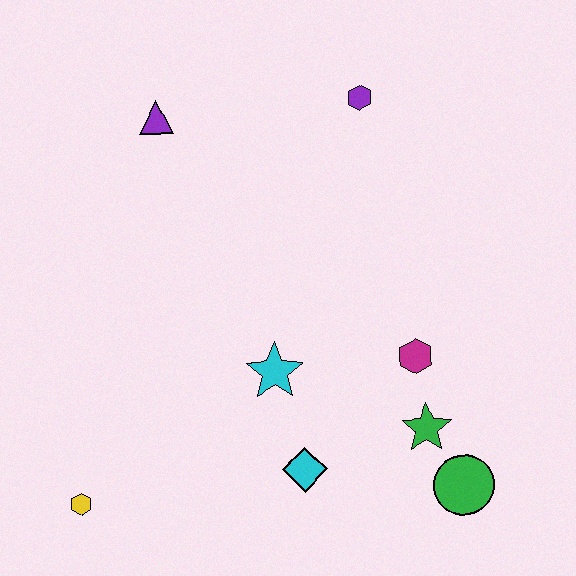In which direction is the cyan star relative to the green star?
The cyan star is to the left of the green star.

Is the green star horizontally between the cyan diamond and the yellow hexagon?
No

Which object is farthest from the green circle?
The purple triangle is farthest from the green circle.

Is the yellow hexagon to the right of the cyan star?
No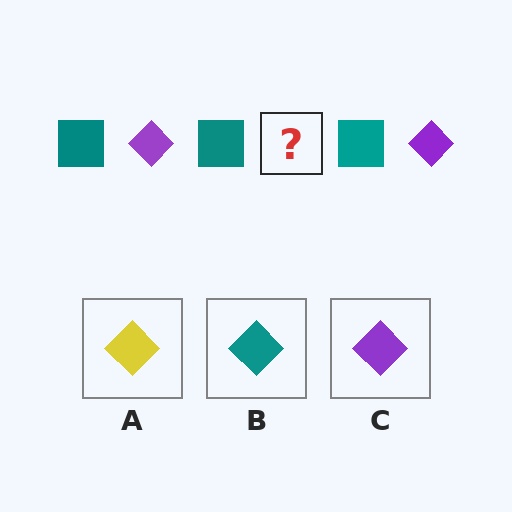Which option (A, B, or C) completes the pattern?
C.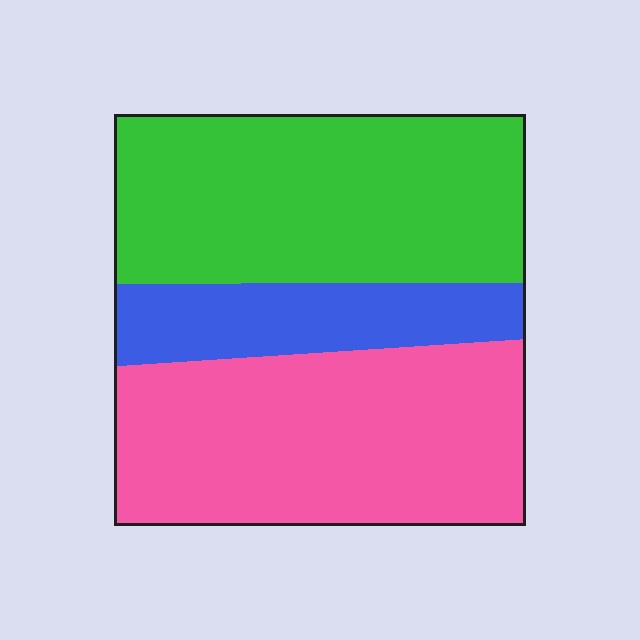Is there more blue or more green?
Green.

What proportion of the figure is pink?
Pink covers about 40% of the figure.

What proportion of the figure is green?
Green takes up between a third and a half of the figure.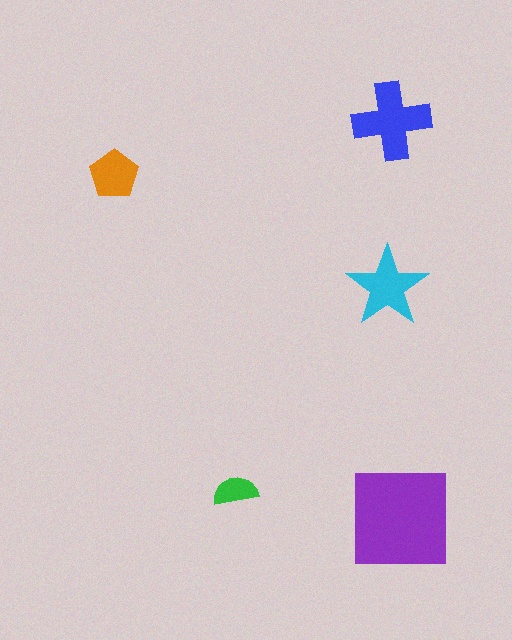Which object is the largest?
The purple square.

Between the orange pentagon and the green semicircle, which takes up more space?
The orange pentagon.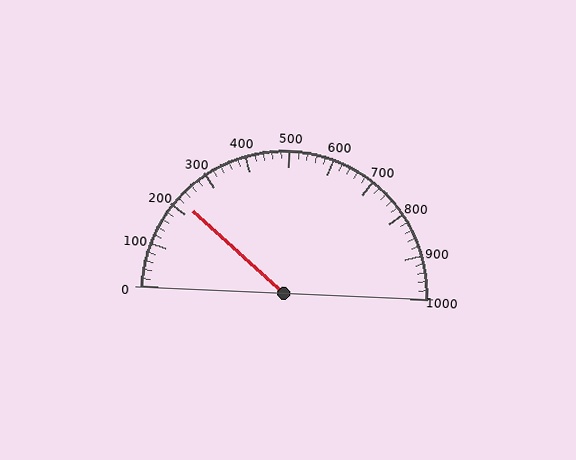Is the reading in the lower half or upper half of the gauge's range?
The reading is in the lower half of the range (0 to 1000).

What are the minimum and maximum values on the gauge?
The gauge ranges from 0 to 1000.